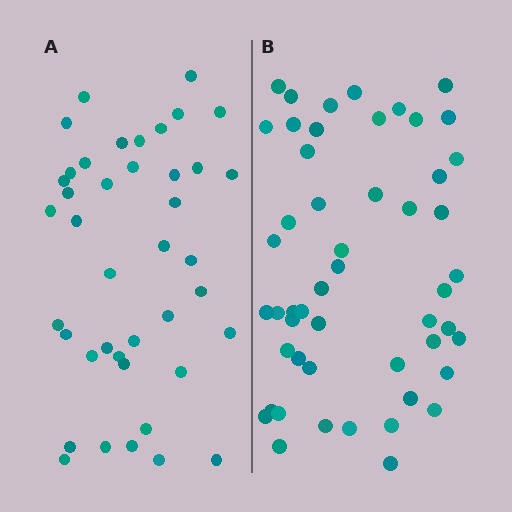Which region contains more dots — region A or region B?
Region B (the right region) has more dots.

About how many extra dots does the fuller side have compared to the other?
Region B has roughly 10 or so more dots than region A.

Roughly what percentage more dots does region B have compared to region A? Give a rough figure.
About 25% more.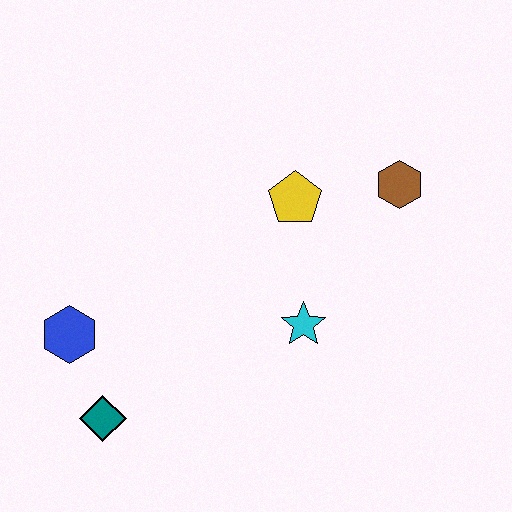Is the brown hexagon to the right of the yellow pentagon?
Yes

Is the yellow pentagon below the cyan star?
No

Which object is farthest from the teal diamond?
The brown hexagon is farthest from the teal diamond.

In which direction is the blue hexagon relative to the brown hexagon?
The blue hexagon is to the left of the brown hexagon.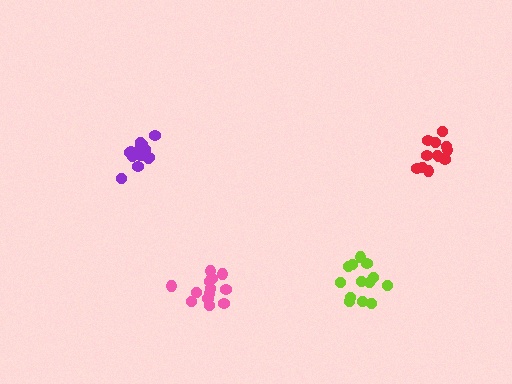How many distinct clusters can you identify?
There are 4 distinct clusters.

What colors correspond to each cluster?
The clusters are colored: purple, red, pink, lime.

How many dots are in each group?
Group 1: 13 dots, Group 2: 12 dots, Group 3: 13 dots, Group 4: 13 dots (51 total).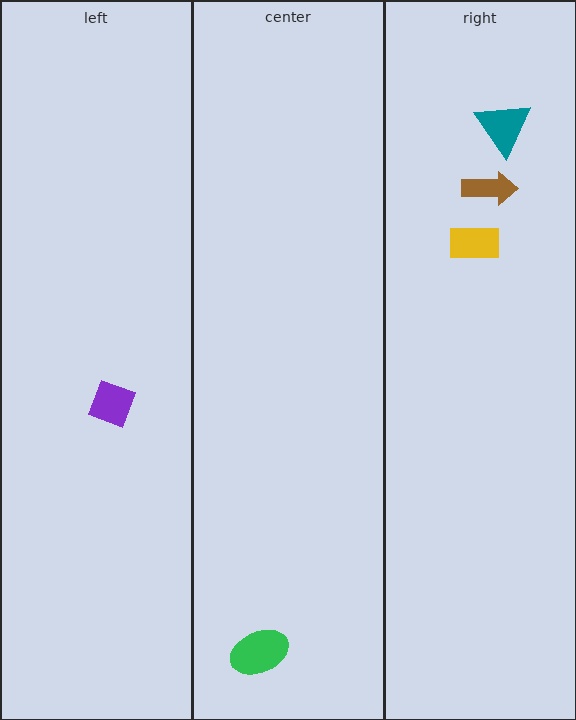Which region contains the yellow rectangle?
The right region.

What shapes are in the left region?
The purple diamond.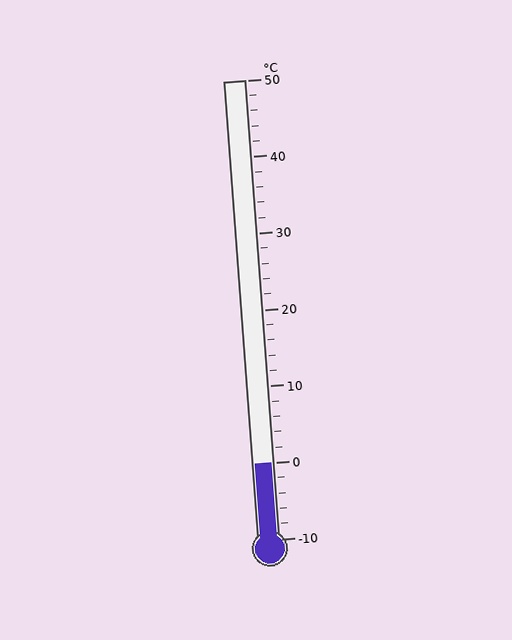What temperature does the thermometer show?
The thermometer shows approximately 0°C.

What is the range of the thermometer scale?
The thermometer scale ranges from -10°C to 50°C.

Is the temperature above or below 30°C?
The temperature is below 30°C.